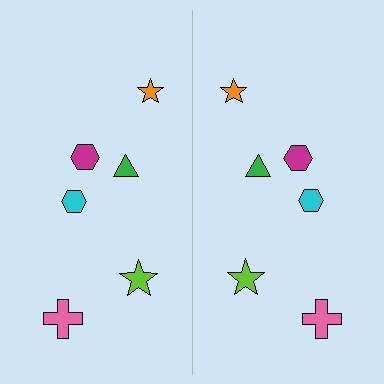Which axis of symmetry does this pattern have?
The pattern has a vertical axis of symmetry running through the center of the image.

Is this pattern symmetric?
Yes, this pattern has bilateral (reflection) symmetry.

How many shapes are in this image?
There are 12 shapes in this image.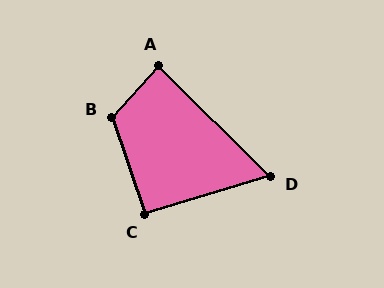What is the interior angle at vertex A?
Approximately 88 degrees (approximately right).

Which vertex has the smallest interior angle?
D, at approximately 62 degrees.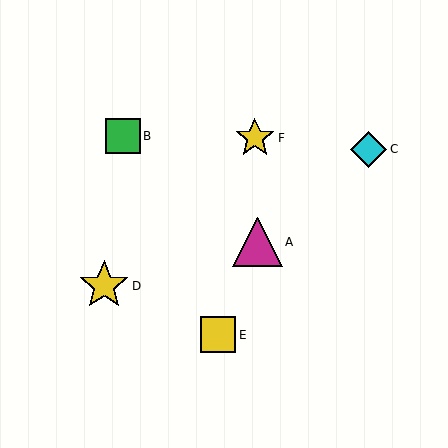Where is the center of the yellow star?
The center of the yellow star is at (255, 138).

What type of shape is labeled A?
Shape A is a magenta triangle.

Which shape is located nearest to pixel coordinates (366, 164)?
The cyan diamond (labeled C) at (369, 149) is nearest to that location.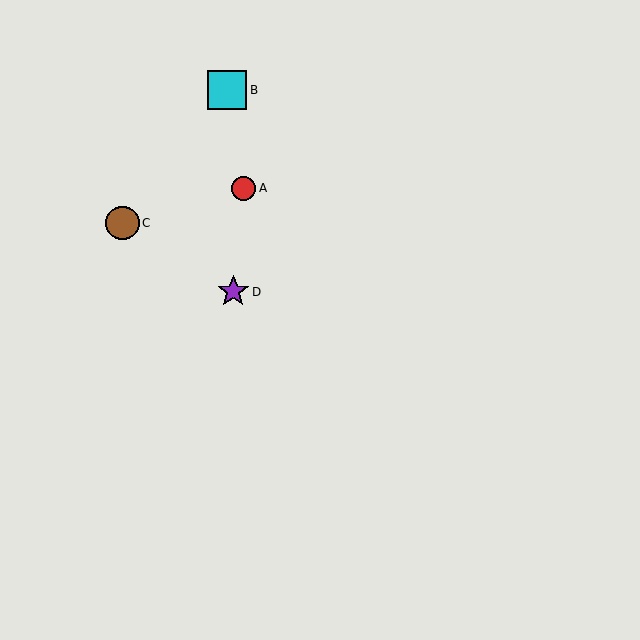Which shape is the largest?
The cyan square (labeled B) is the largest.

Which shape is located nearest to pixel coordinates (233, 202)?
The red circle (labeled A) at (244, 188) is nearest to that location.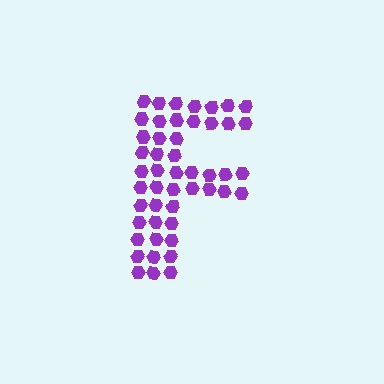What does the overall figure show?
The overall figure shows the letter F.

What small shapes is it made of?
It is made of small hexagons.